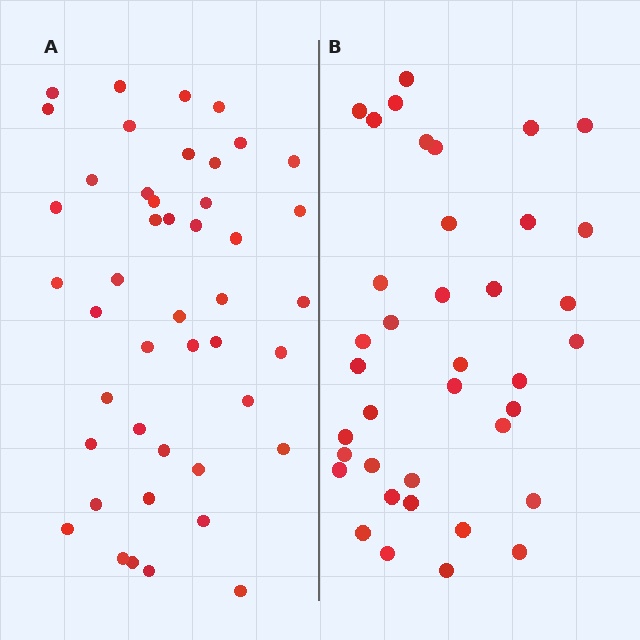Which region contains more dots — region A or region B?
Region A (the left region) has more dots.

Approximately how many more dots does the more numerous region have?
Region A has roughly 8 or so more dots than region B.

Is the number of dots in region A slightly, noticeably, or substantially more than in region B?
Region A has only slightly more — the two regions are fairly close. The ratio is roughly 1.2 to 1.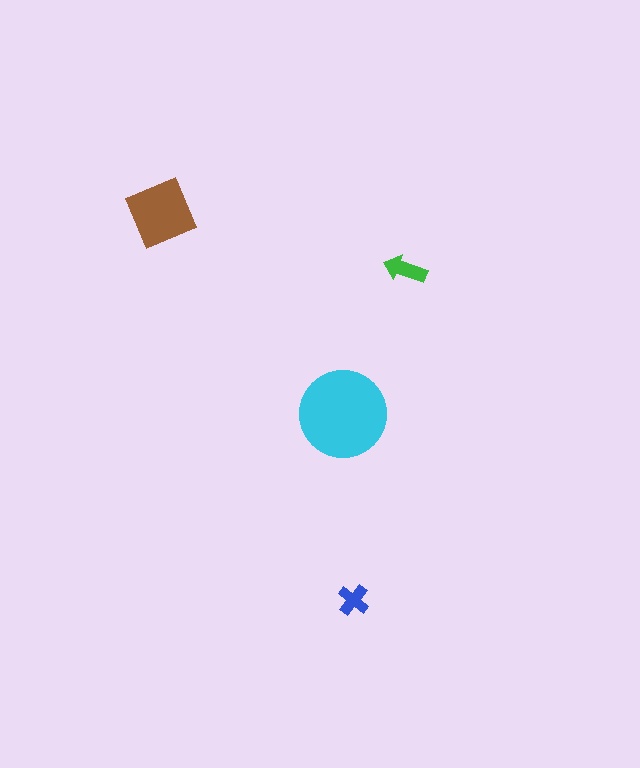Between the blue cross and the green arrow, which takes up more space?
The green arrow.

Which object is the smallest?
The blue cross.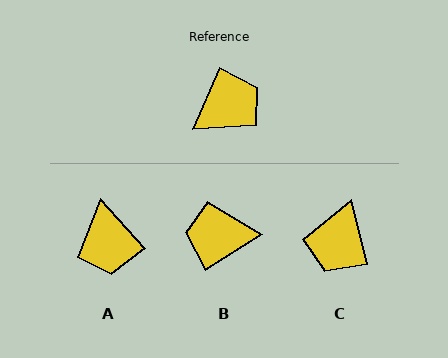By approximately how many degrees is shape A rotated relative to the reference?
Approximately 115 degrees clockwise.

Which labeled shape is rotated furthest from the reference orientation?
B, about 145 degrees away.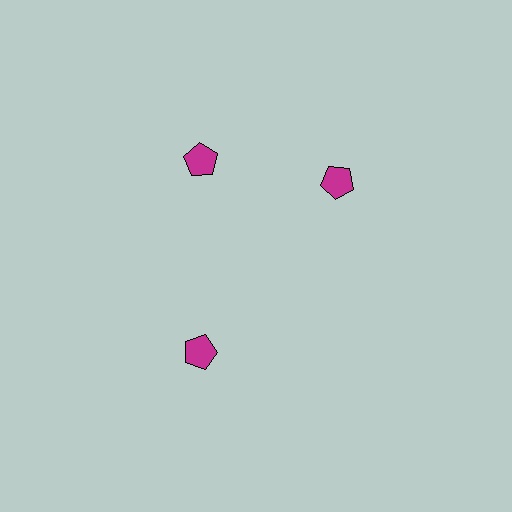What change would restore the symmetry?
The symmetry would be restored by rotating it back into even spacing with its neighbors so that all 3 pentagons sit at equal angles and equal distance from the center.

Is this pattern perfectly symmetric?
No. The 3 magenta pentagons are arranged in a ring, but one element near the 3 o'clock position is rotated out of alignment along the ring, breaking the 3-fold rotational symmetry.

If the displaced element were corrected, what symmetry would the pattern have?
It would have 3-fold rotational symmetry — the pattern would map onto itself every 120 degrees.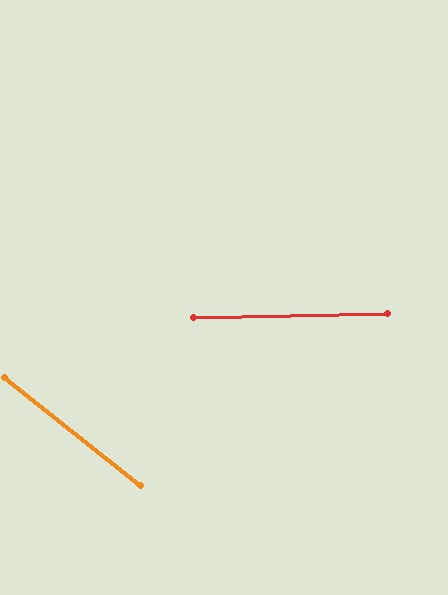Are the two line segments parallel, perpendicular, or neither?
Neither parallel nor perpendicular — they differ by about 40°.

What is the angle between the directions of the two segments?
Approximately 40 degrees.